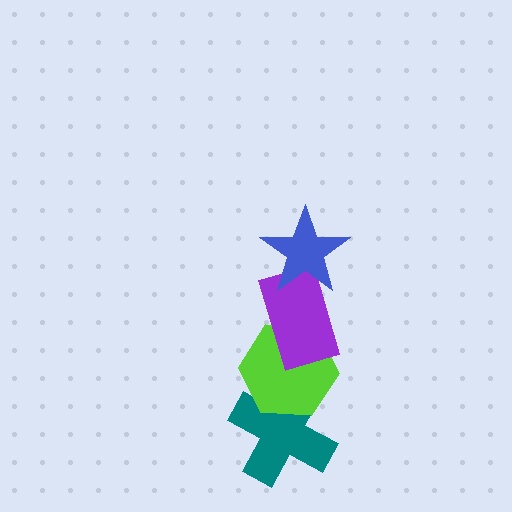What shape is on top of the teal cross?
The lime hexagon is on top of the teal cross.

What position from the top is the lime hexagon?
The lime hexagon is 3rd from the top.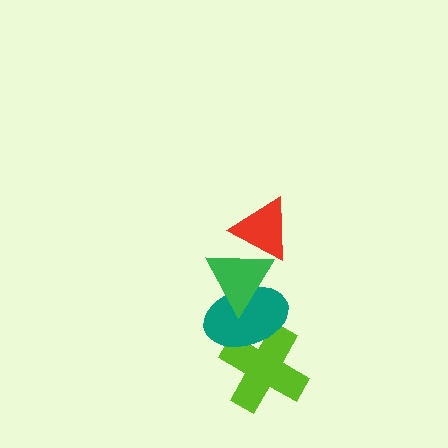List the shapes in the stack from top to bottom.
From top to bottom: the red triangle, the green triangle, the teal ellipse, the lime cross.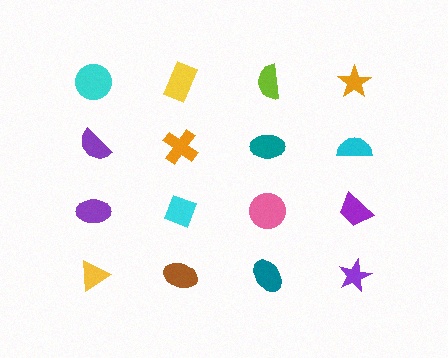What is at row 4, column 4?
A purple star.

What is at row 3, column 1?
A purple ellipse.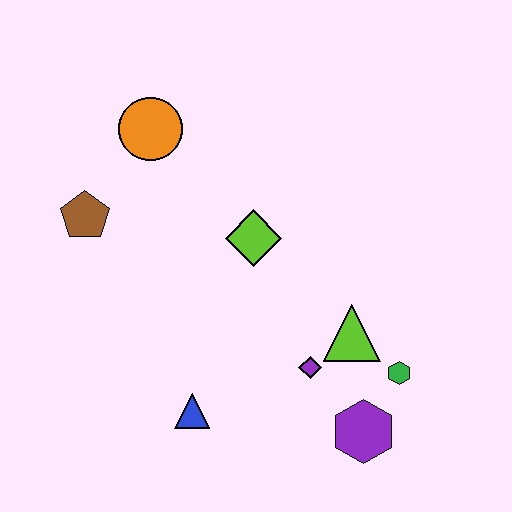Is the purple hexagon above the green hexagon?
No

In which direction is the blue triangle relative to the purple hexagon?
The blue triangle is to the left of the purple hexagon.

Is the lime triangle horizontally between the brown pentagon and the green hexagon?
Yes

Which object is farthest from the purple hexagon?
The orange circle is farthest from the purple hexagon.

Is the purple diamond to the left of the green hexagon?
Yes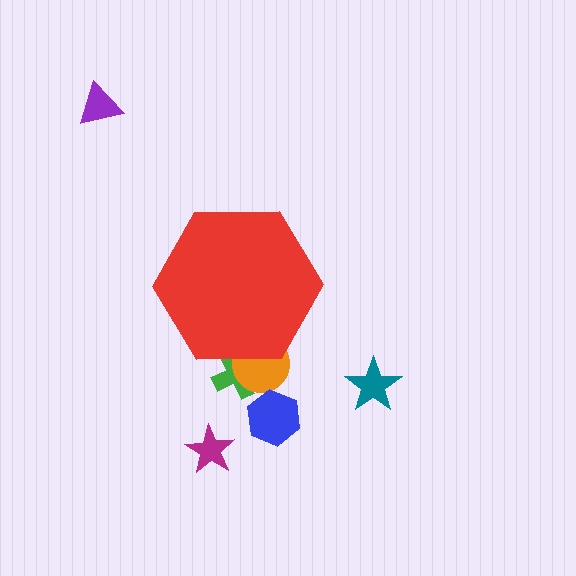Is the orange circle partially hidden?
Yes, the orange circle is partially hidden behind the red hexagon.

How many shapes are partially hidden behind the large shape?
2 shapes are partially hidden.